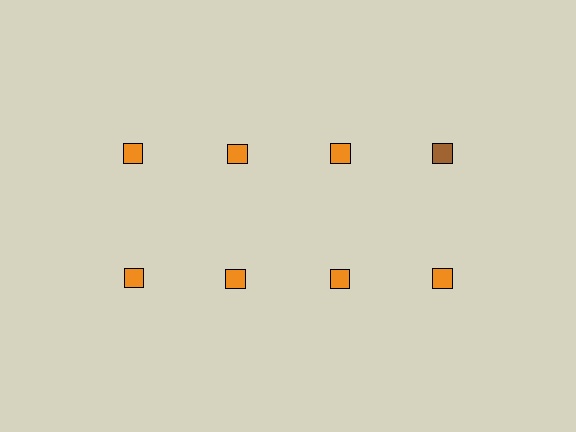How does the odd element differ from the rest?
It has a different color: brown instead of orange.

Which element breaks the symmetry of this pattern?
The brown square in the top row, second from right column breaks the symmetry. All other shapes are orange squares.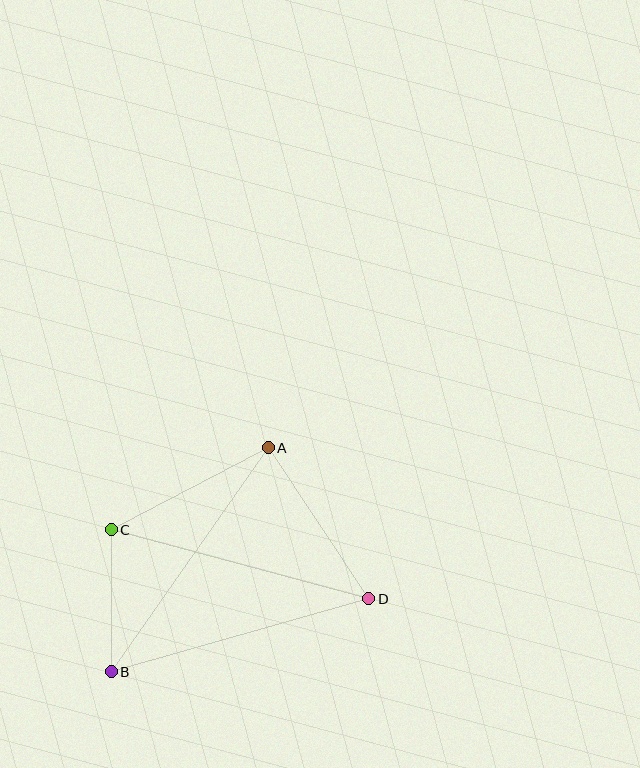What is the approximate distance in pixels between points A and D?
The distance between A and D is approximately 181 pixels.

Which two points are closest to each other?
Points B and C are closest to each other.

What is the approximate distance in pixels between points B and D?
The distance between B and D is approximately 268 pixels.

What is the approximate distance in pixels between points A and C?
The distance between A and C is approximately 177 pixels.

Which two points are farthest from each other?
Points A and B are farthest from each other.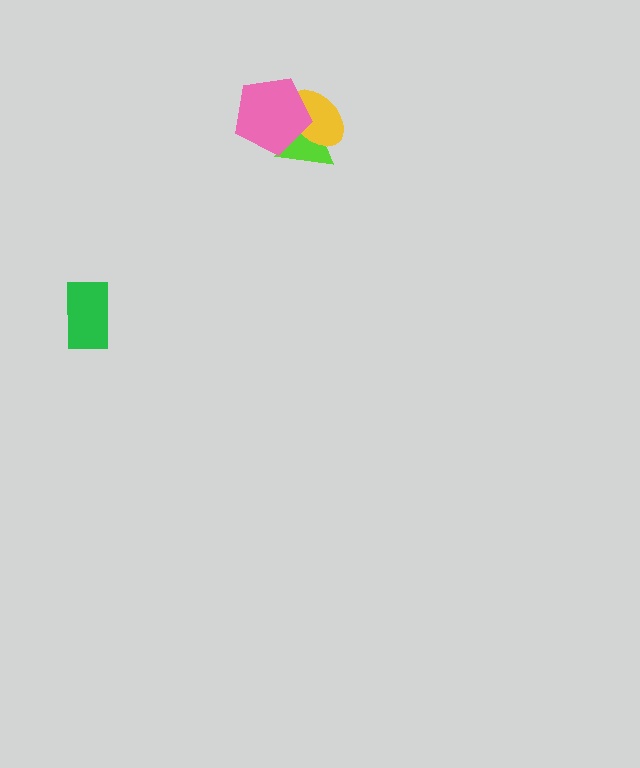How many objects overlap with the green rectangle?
0 objects overlap with the green rectangle.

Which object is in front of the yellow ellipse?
The pink pentagon is in front of the yellow ellipse.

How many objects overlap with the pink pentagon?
2 objects overlap with the pink pentagon.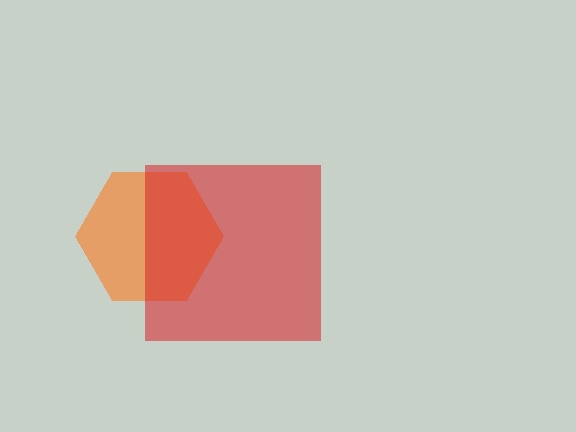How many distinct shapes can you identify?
There are 2 distinct shapes: an orange hexagon, a red square.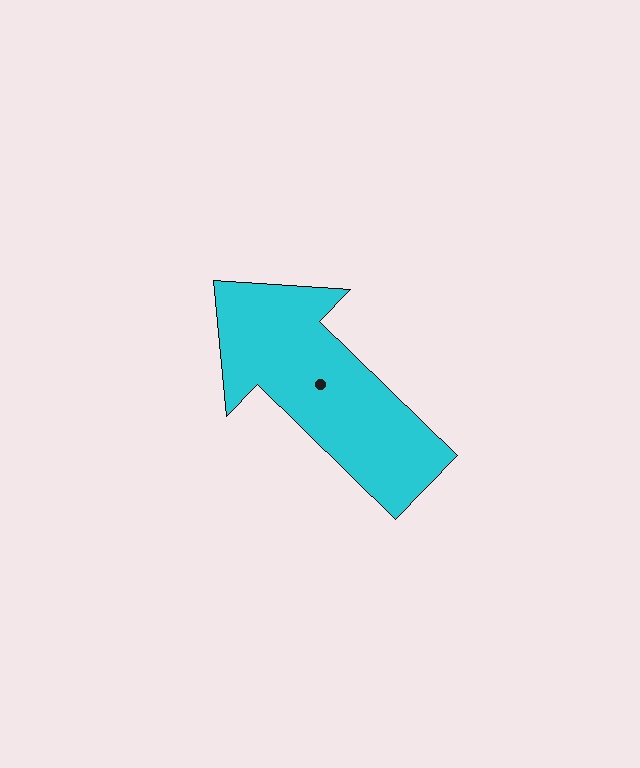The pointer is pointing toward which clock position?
Roughly 10 o'clock.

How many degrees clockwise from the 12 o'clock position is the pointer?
Approximately 314 degrees.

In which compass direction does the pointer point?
Northwest.